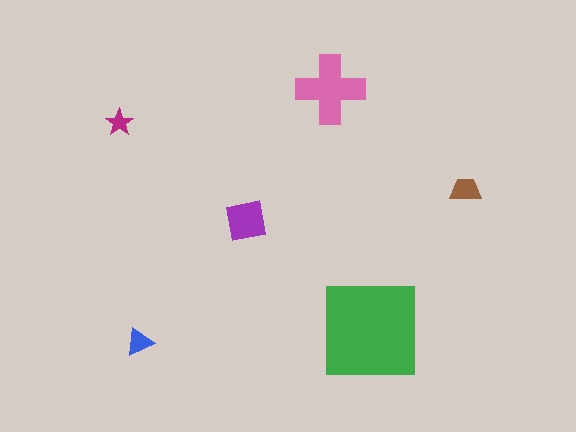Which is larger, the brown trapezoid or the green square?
The green square.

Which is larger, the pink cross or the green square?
The green square.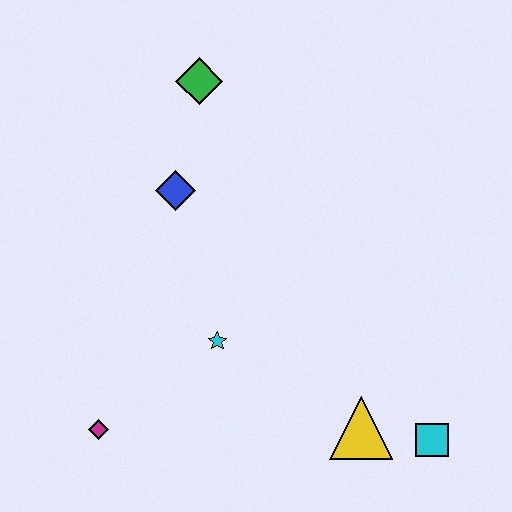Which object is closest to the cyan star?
The magenta diamond is closest to the cyan star.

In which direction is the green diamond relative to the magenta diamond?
The green diamond is above the magenta diamond.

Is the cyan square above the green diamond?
No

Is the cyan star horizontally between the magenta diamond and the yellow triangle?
Yes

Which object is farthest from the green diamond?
The cyan square is farthest from the green diamond.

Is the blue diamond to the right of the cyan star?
No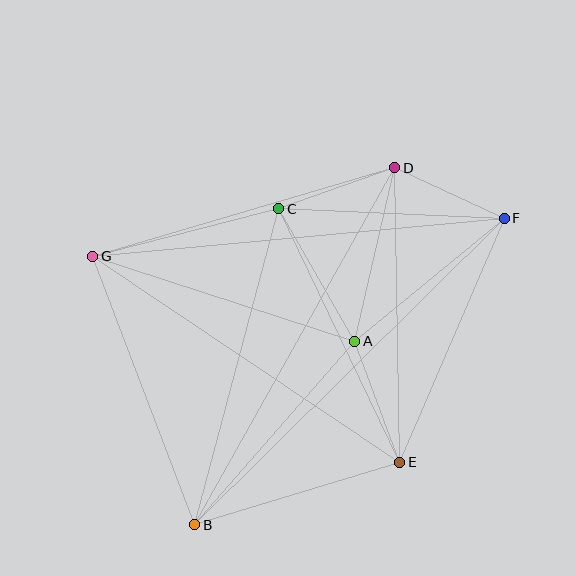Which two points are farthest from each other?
Points B and F are farthest from each other.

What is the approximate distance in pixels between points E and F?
The distance between E and F is approximately 265 pixels.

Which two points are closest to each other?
Points D and F are closest to each other.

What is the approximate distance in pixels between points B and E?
The distance between B and E is approximately 214 pixels.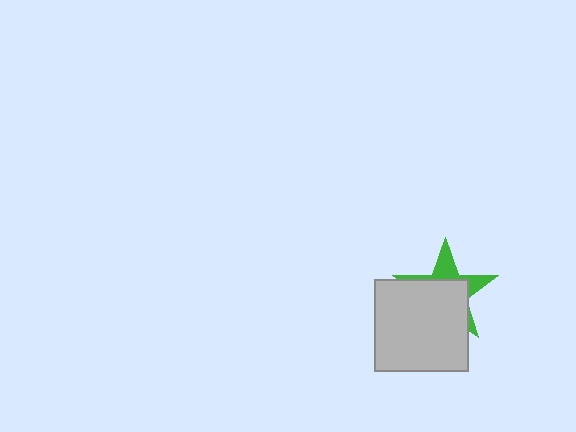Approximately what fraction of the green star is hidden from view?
Roughly 65% of the green star is hidden behind the light gray rectangle.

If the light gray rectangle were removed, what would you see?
You would see the complete green star.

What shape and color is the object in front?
The object in front is a light gray rectangle.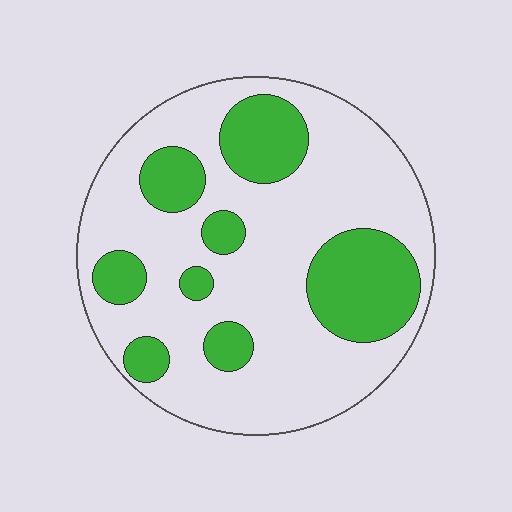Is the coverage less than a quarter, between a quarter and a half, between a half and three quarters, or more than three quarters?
Between a quarter and a half.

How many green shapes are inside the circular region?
8.